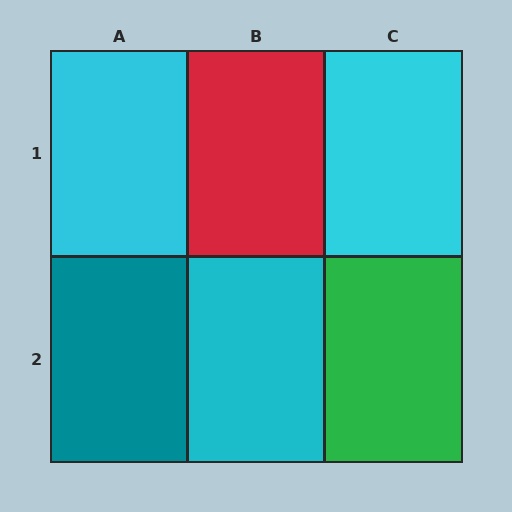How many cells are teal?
1 cell is teal.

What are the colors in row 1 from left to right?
Cyan, red, cyan.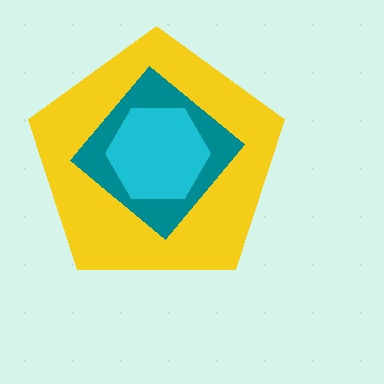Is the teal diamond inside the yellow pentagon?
Yes.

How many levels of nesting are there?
3.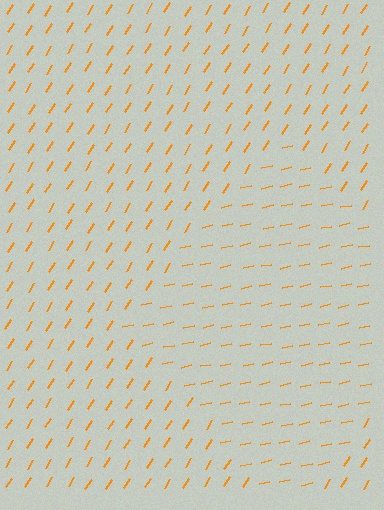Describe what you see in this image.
The image is filled with small orange line segments. A diamond region in the image has lines oriented differently from the surrounding lines, creating a visible texture boundary.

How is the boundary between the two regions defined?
The boundary is defined purely by a change in line orientation (approximately 45 degrees difference). All lines are the same color and thickness.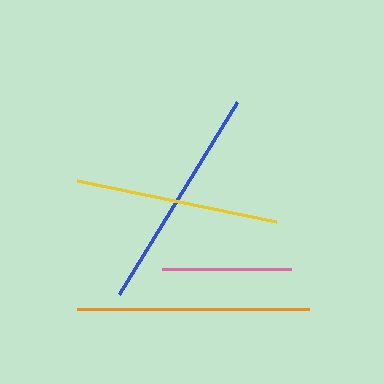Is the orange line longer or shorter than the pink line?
The orange line is longer than the pink line.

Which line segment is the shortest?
The pink line is the shortest at approximately 128 pixels.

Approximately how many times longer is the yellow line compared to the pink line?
The yellow line is approximately 1.6 times the length of the pink line.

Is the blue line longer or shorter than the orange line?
The orange line is longer than the blue line.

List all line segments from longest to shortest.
From longest to shortest: orange, blue, yellow, pink.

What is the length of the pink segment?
The pink segment is approximately 128 pixels long.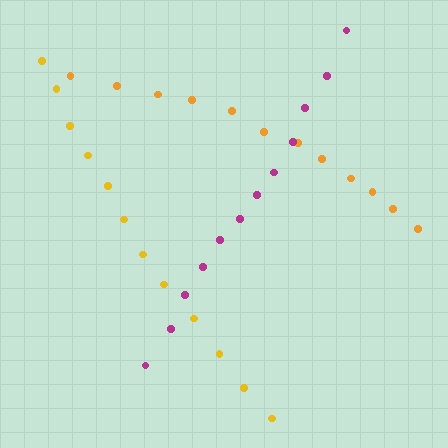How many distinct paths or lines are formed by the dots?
There are 3 distinct paths.